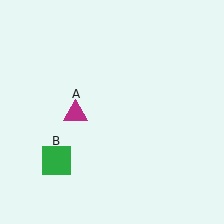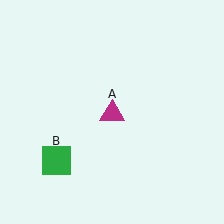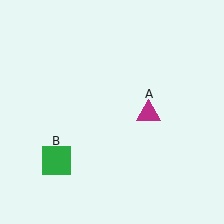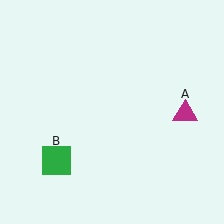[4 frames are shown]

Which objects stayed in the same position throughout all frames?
Green square (object B) remained stationary.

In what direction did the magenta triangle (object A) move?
The magenta triangle (object A) moved right.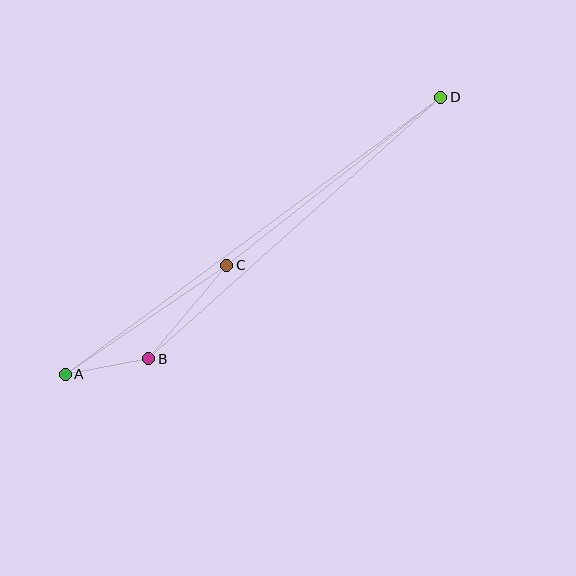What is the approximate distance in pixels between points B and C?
The distance between B and C is approximately 122 pixels.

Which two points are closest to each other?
Points A and B are closest to each other.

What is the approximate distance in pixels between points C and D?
The distance between C and D is approximately 272 pixels.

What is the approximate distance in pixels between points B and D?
The distance between B and D is approximately 392 pixels.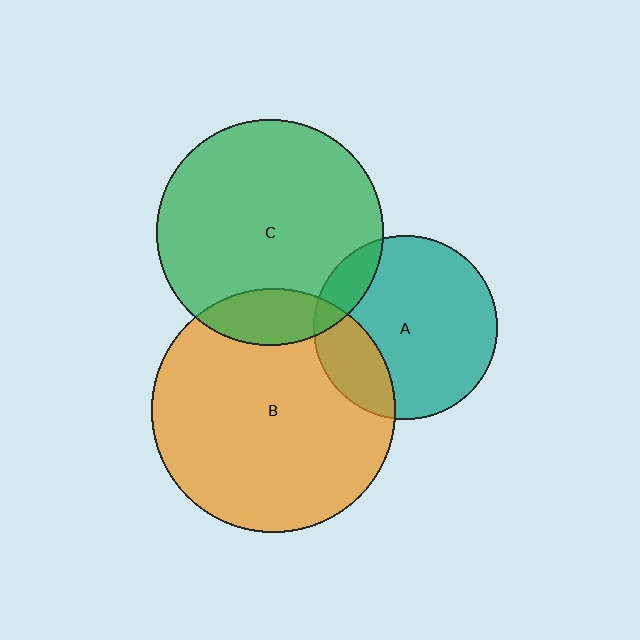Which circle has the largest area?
Circle B (orange).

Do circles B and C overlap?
Yes.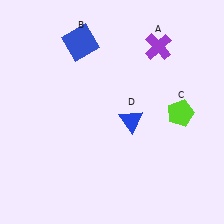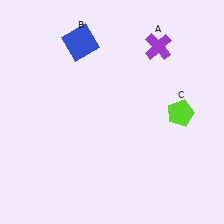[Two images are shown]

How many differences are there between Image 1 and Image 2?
There is 1 difference between the two images.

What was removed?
The blue triangle (D) was removed in Image 2.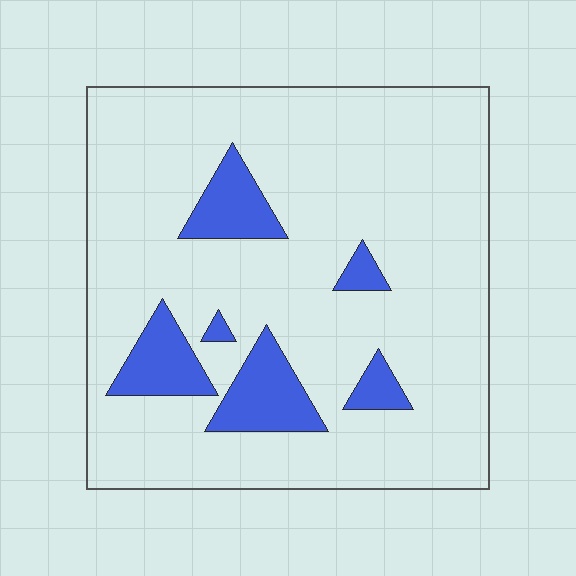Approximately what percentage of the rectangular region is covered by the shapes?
Approximately 15%.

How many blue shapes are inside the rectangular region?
6.